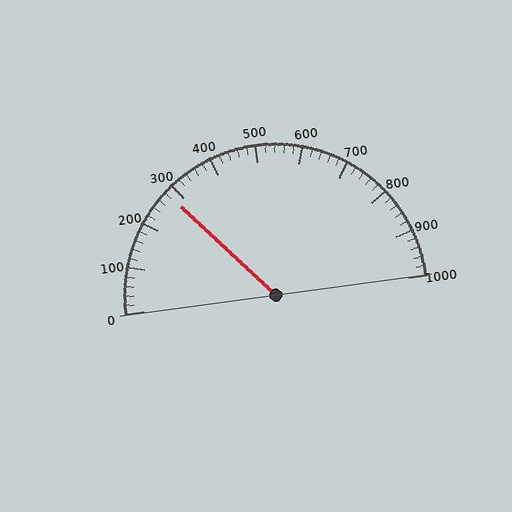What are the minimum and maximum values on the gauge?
The gauge ranges from 0 to 1000.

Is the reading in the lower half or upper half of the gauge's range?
The reading is in the lower half of the range (0 to 1000).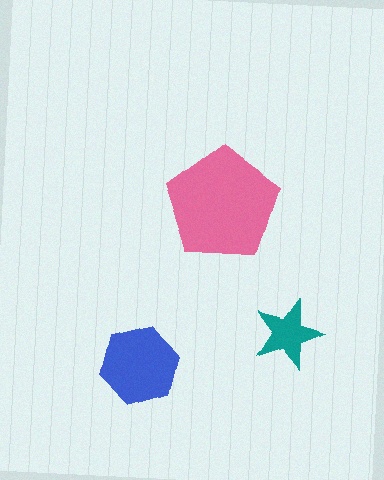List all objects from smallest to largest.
The teal star, the blue hexagon, the pink pentagon.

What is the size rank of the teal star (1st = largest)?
3rd.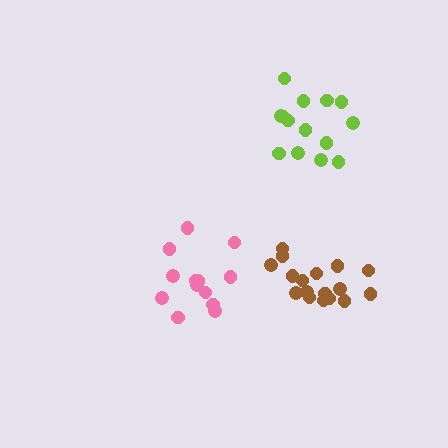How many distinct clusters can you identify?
There are 3 distinct clusters.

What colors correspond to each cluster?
The clusters are colored: lime, pink, brown.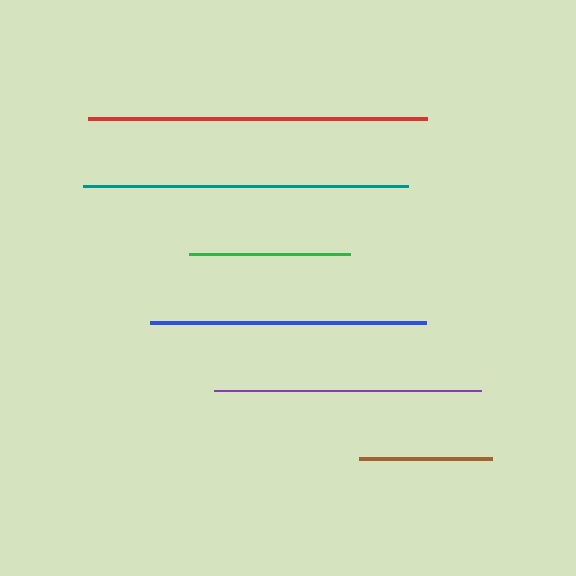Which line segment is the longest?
The red line is the longest at approximately 339 pixels.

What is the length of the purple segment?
The purple segment is approximately 267 pixels long.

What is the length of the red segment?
The red segment is approximately 339 pixels long.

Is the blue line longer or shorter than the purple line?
The blue line is longer than the purple line.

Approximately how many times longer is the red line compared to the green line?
The red line is approximately 2.1 times the length of the green line.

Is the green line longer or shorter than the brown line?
The green line is longer than the brown line.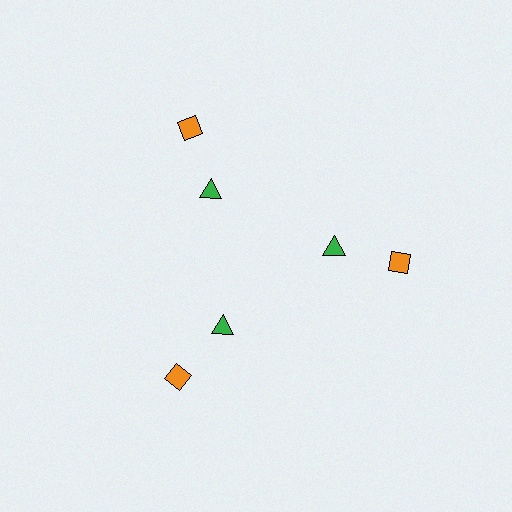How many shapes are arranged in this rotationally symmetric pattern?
There are 6 shapes, arranged in 3 groups of 2.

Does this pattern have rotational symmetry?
Yes, this pattern has 3-fold rotational symmetry. It looks the same after rotating 120 degrees around the center.